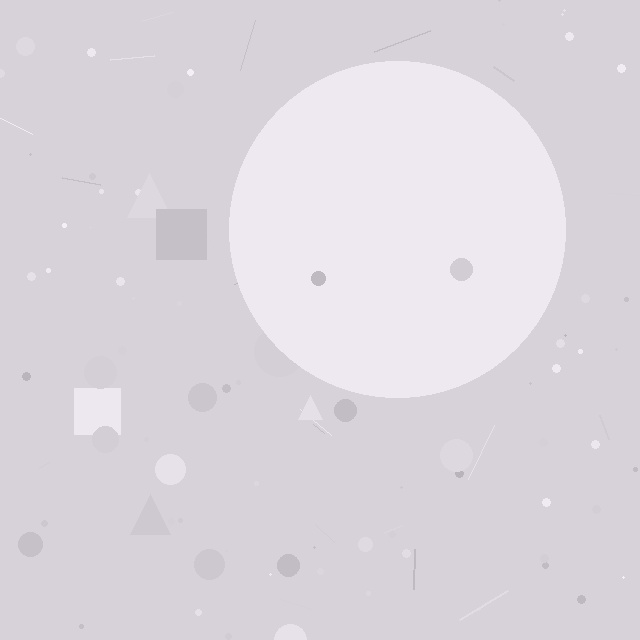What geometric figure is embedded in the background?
A circle is embedded in the background.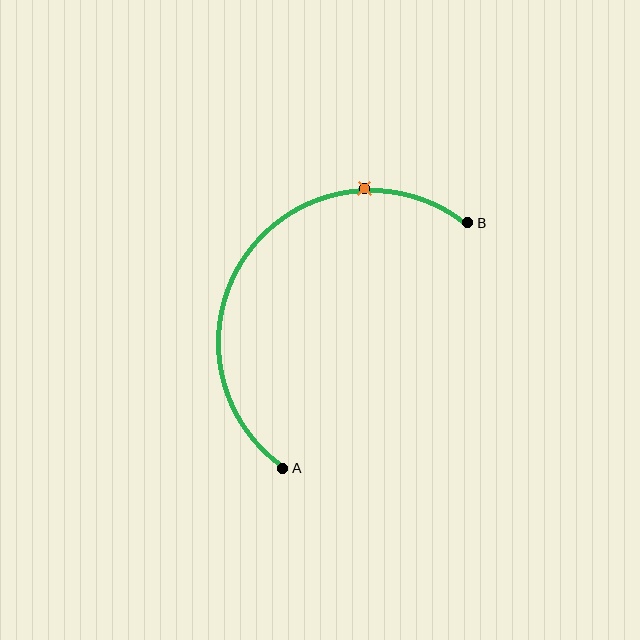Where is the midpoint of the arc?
The arc midpoint is the point on the curve farthest from the straight line joining A and B. It sits above and to the left of that line.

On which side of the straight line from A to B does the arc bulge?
The arc bulges above and to the left of the straight line connecting A and B.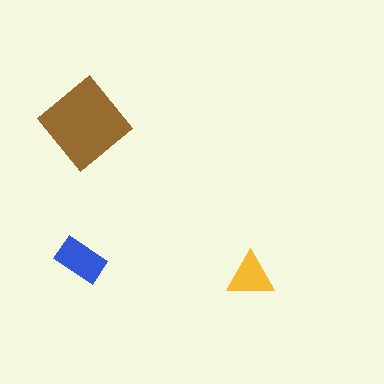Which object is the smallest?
The yellow triangle.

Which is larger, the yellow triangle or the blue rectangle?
The blue rectangle.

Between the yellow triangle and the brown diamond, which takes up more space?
The brown diamond.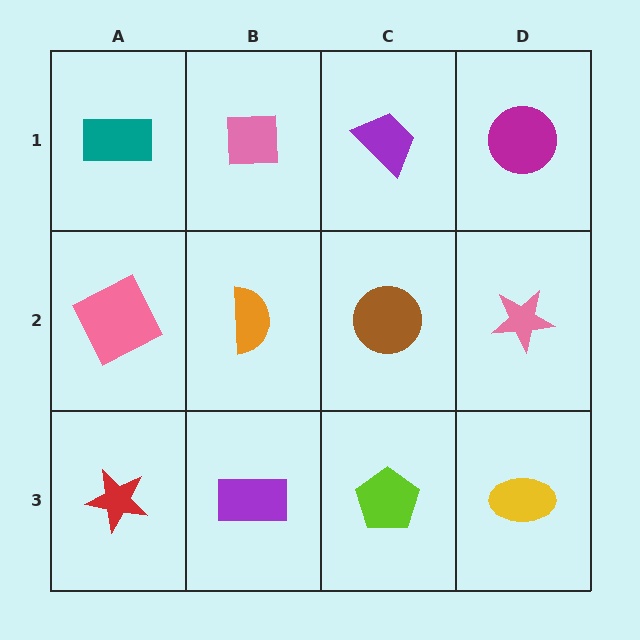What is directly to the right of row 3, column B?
A lime pentagon.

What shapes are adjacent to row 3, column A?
A pink square (row 2, column A), a purple rectangle (row 3, column B).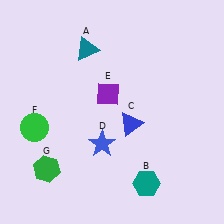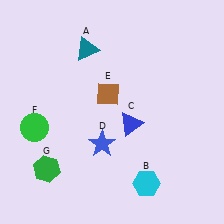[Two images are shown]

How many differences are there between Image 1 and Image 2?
There are 2 differences between the two images.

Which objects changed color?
B changed from teal to cyan. E changed from purple to brown.